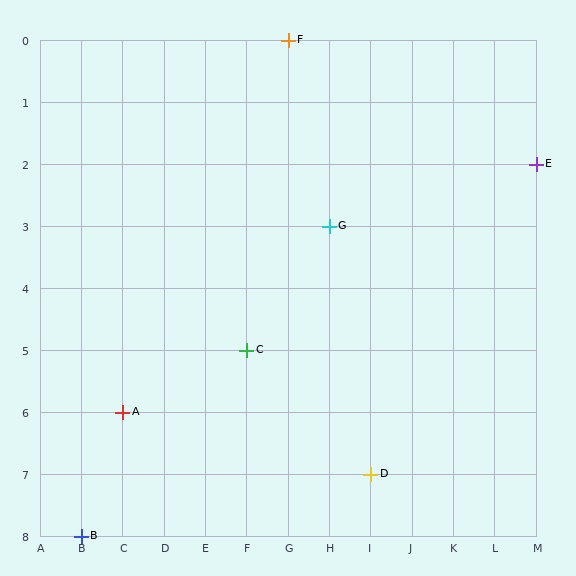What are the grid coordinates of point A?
Point A is at grid coordinates (C, 6).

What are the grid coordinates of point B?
Point B is at grid coordinates (B, 8).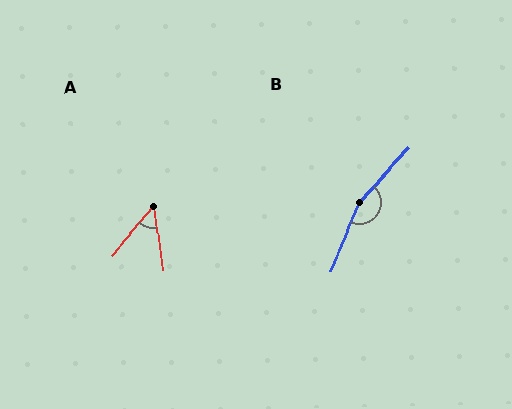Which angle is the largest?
B, at approximately 160 degrees.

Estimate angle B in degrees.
Approximately 160 degrees.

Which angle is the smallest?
A, at approximately 48 degrees.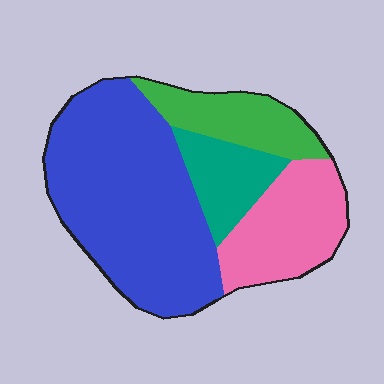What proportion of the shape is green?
Green takes up about one sixth (1/6) of the shape.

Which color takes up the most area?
Blue, at roughly 50%.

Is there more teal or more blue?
Blue.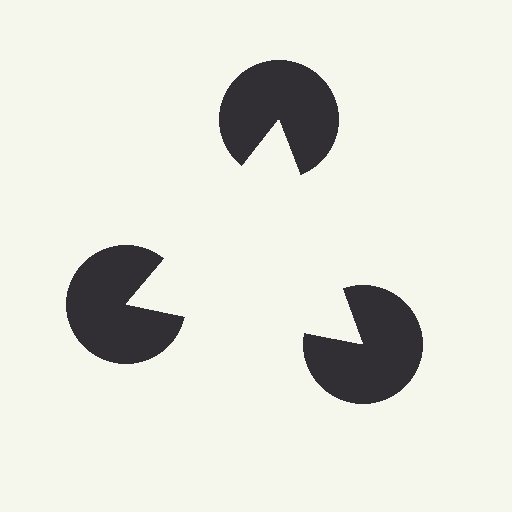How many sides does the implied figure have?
3 sides.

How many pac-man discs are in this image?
There are 3 — one at each vertex of the illusory triangle.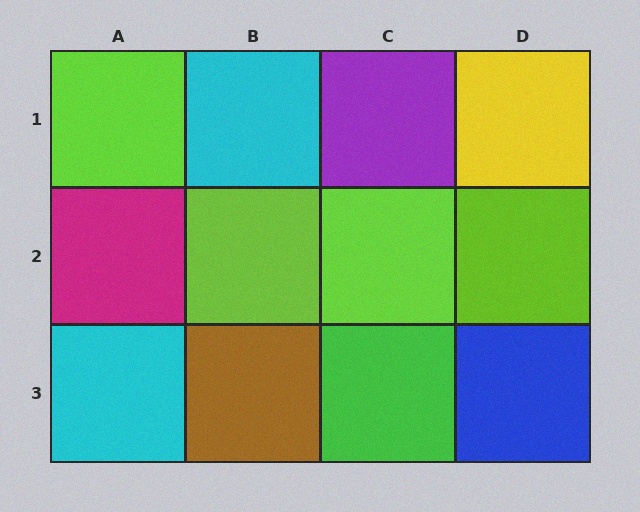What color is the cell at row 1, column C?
Purple.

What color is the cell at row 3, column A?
Cyan.